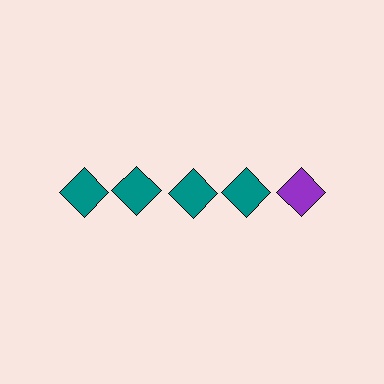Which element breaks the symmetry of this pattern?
The purple diamond in the top row, rightmost column breaks the symmetry. All other shapes are teal diamonds.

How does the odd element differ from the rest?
It has a different color: purple instead of teal.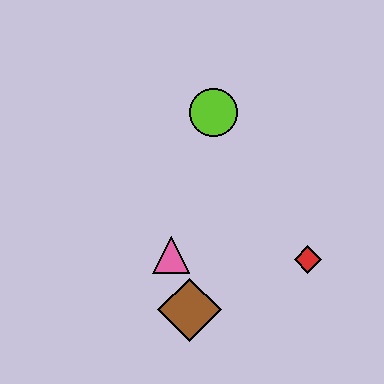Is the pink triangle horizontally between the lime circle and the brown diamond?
No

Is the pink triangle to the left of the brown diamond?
Yes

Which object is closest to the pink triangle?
The brown diamond is closest to the pink triangle.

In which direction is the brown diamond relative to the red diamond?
The brown diamond is to the left of the red diamond.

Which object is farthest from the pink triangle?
The lime circle is farthest from the pink triangle.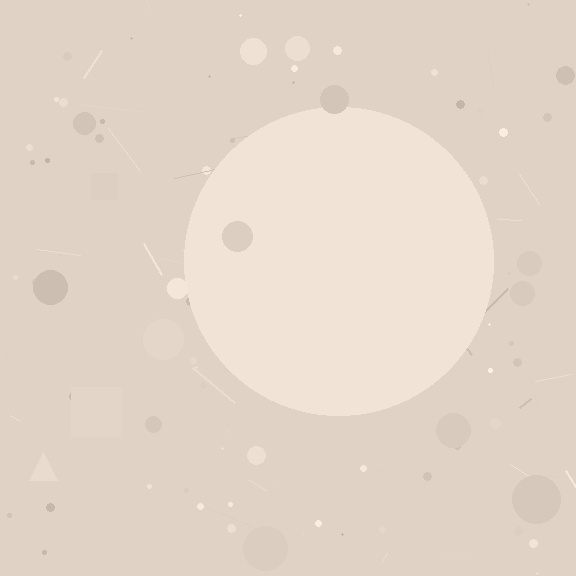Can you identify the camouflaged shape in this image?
The camouflaged shape is a circle.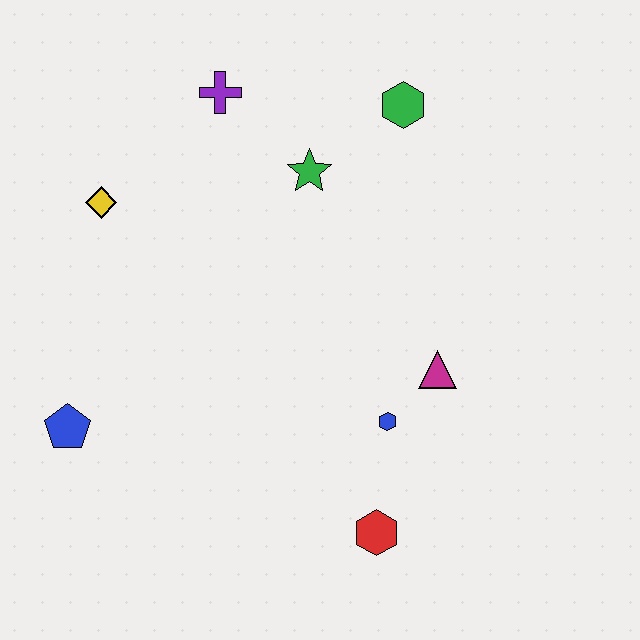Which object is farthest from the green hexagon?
The blue pentagon is farthest from the green hexagon.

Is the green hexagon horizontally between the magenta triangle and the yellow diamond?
Yes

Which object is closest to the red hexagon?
The blue hexagon is closest to the red hexagon.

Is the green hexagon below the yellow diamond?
No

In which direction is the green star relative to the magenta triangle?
The green star is above the magenta triangle.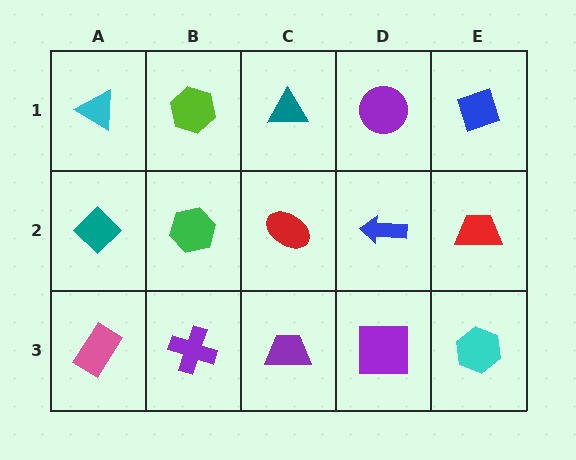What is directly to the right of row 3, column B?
A purple trapezoid.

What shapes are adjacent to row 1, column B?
A green hexagon (row 2, column B), a cyan triangle (row 1, column A), a teal triangle (row 1, column C).